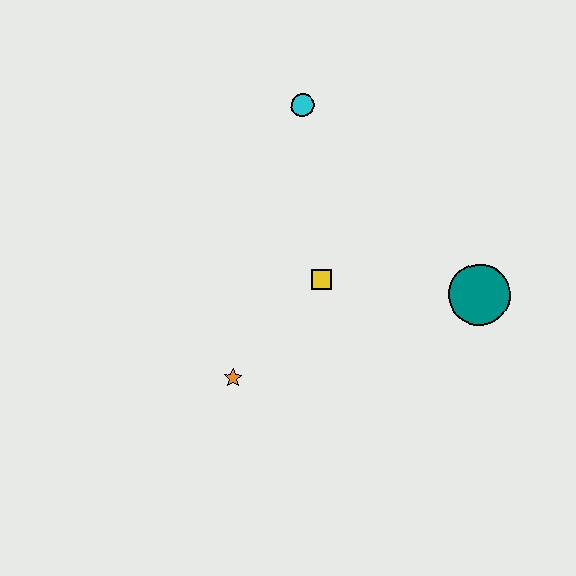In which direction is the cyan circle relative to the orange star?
The cyan circle is above the orange star.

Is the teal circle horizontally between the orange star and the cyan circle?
No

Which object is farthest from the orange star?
The cyan circle is farthest from the orange star.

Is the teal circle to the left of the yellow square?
No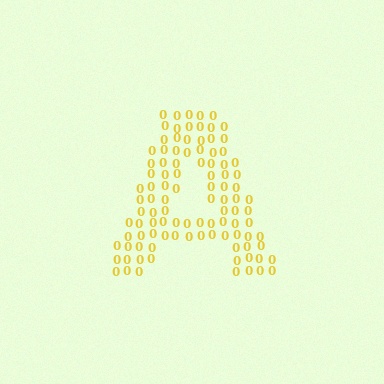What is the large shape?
The large shape is the letter A.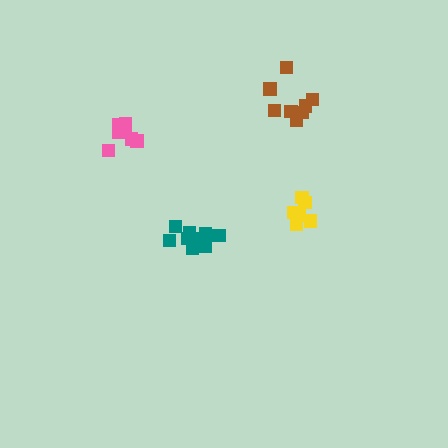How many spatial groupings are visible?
There are 4 spatial groupings.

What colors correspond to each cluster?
The clusters are colored: teal, brown, yellow, pink.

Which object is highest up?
The brown cluster is topmost.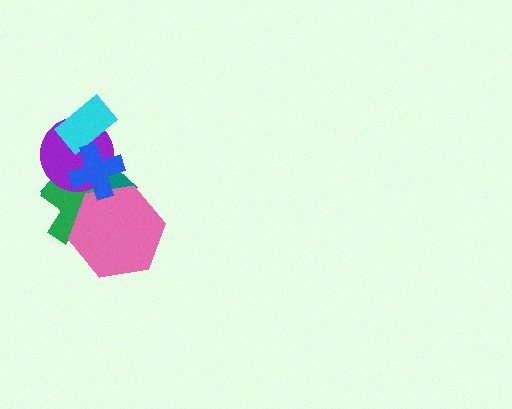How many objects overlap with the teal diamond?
4 objects overlap with the teal diamond.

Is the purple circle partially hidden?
Yes, it is partially covered by another shape.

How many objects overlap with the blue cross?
5 objects overlap with the blue cross.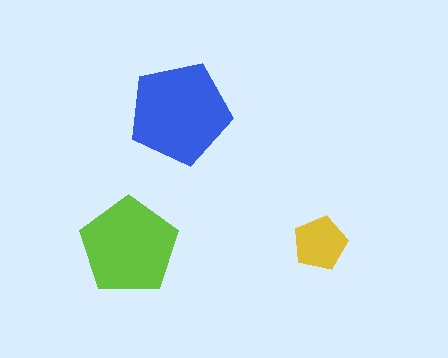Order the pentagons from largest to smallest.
the blue one, the lime one, the yellow one.